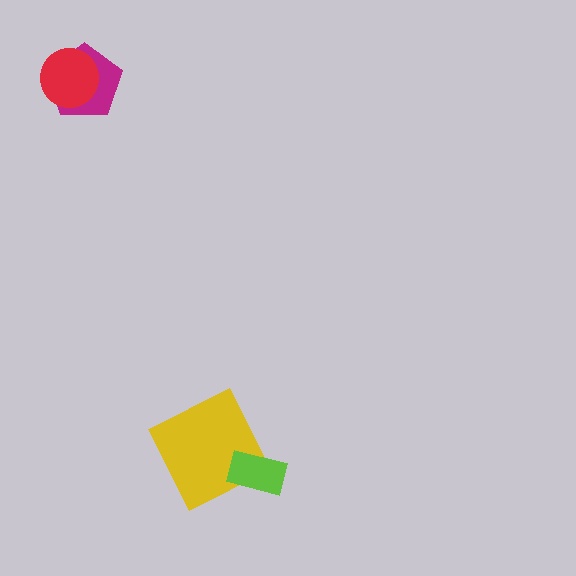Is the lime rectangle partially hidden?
No, no other shape covers it.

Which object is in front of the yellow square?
The lime rectangle is in front of the yellow square.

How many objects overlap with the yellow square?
1 object overlaps with the yellow square.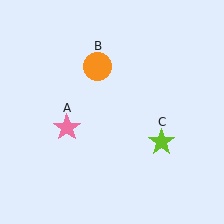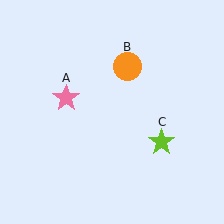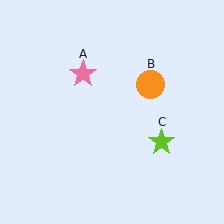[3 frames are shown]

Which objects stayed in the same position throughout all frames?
Lime star (object C) remained stationary.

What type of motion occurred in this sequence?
The pink star (object A), orange circle (object B) rotated clockwise around the center of the scene.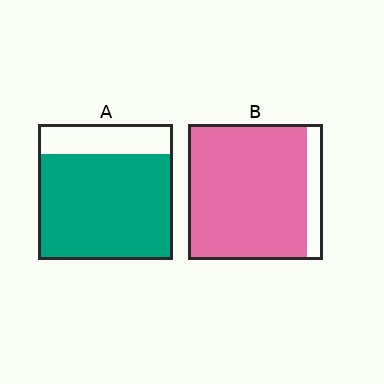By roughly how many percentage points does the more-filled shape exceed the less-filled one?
By roughly 10 percentage points (B over A).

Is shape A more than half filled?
Yes.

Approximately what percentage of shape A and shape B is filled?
A is approximately 80% and B is approximately 90%.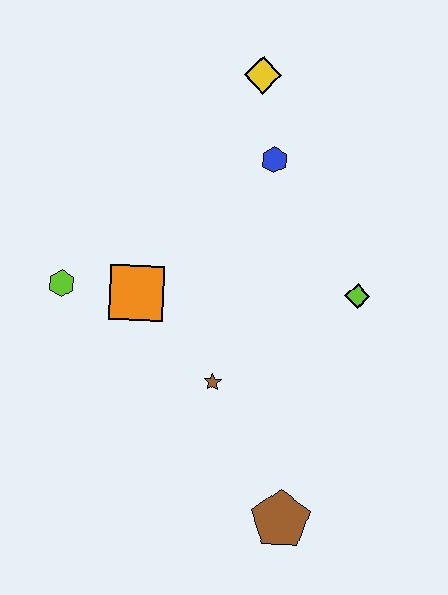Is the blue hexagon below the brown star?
No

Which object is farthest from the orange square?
The brown pentagon is farthest from the orange square.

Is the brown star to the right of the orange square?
Yes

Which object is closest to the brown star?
The orange square is closest to the brown star.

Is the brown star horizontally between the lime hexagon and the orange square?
No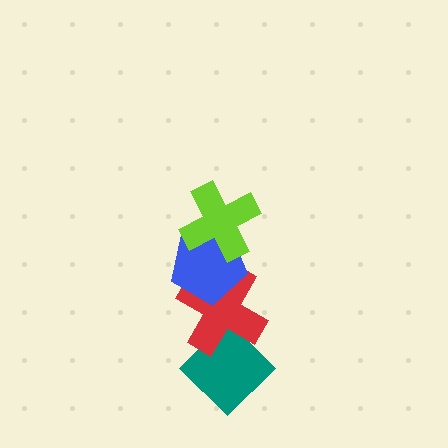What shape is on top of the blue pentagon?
The lime cross is on top of the blue pentagon.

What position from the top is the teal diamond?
The teal diamond is 4th from the top.